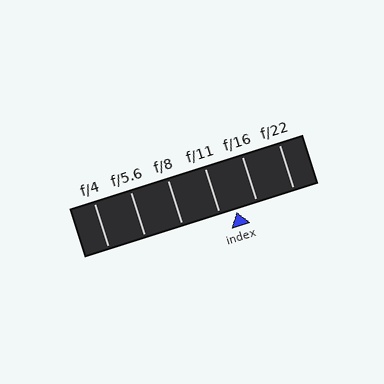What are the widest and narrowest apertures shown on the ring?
The widest aperture shown is f/4 and the narrowest is f/22.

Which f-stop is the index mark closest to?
The index mark is closest to f/11.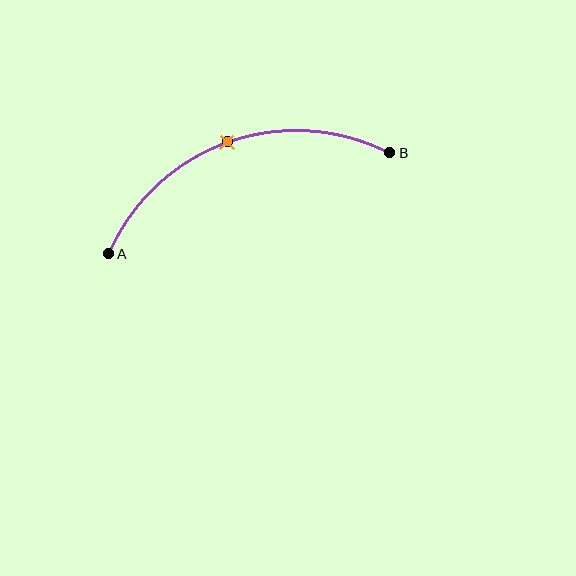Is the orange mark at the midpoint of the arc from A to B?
Yes. The orange mark lies on the arc at equal arc-length from both A and B — it is the arc midpoint.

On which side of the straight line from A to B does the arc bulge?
The arc bulges above the straight line connecting A and B.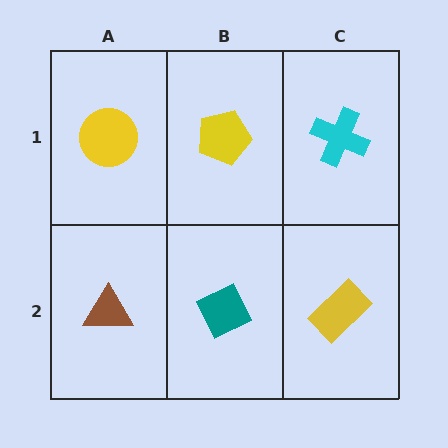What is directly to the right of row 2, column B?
A yellow rectangle.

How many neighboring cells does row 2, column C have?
2.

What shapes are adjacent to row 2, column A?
A yellow circle (row 1, column A), a teal diamond (row 2, column B).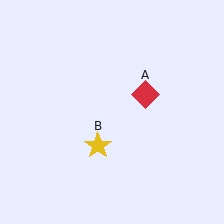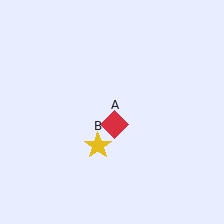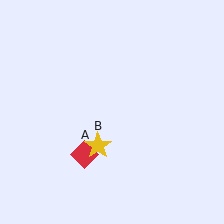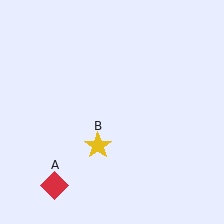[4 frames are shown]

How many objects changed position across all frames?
1 object changed position: red diamond (object A).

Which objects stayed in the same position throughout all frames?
Yellow star (object B) remained stationary.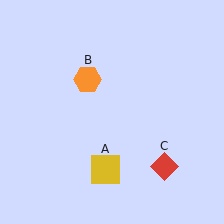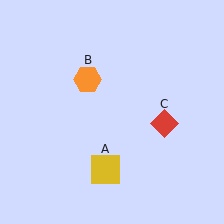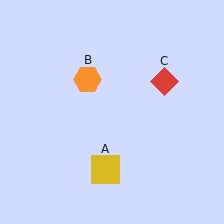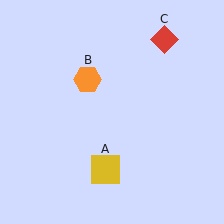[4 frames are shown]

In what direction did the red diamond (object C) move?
The red diamond (object C) moved up.